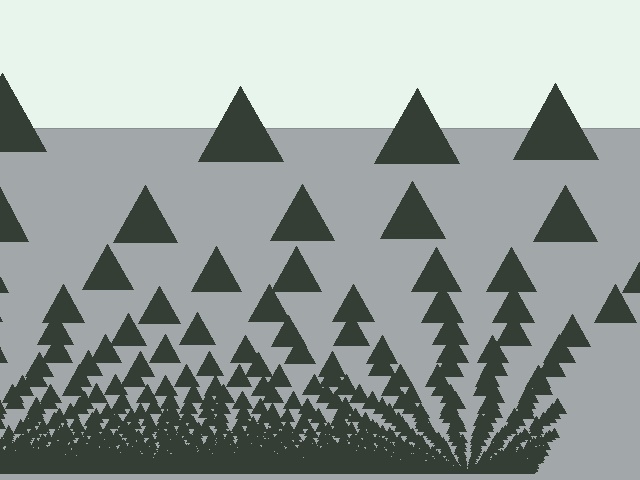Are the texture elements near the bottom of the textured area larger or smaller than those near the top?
Smaller. The gradient is inverted — elements near the bottom are smaller and denser.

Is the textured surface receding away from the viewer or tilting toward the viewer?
The surface appears to tilt toward the viewer. Texture elements get larger and sparser toward the top.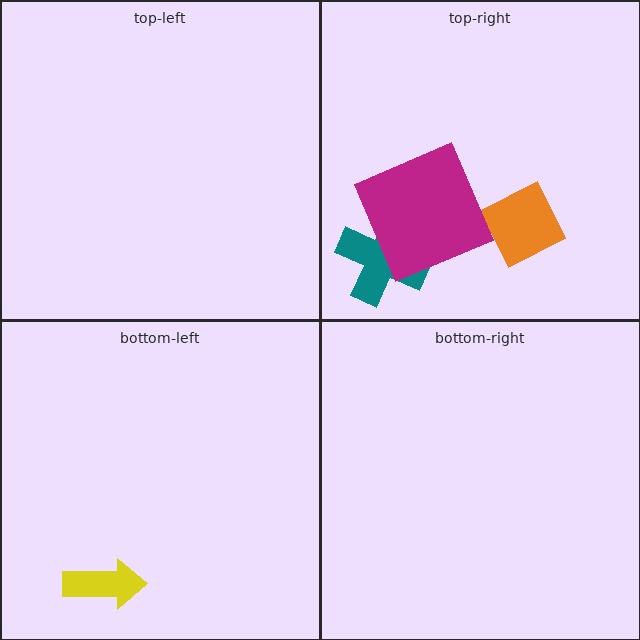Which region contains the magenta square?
The top-right region.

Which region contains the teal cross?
The top-right region.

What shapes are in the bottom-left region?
The yellow arrow.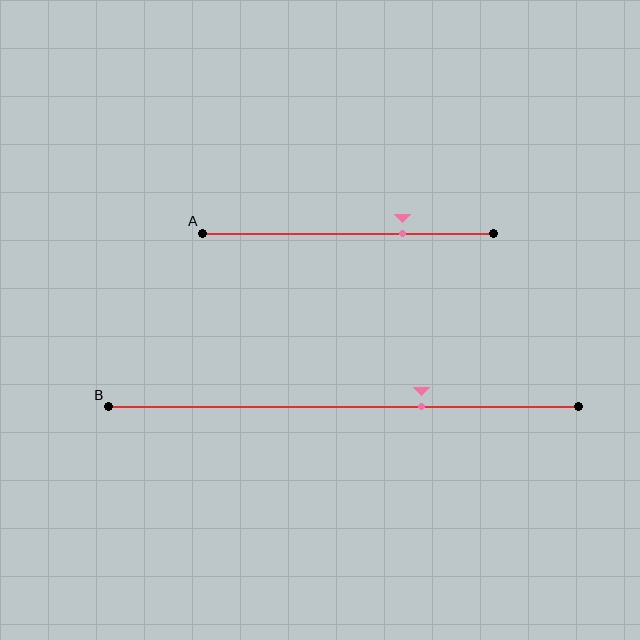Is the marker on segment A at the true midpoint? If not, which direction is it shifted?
No, the marker on segment A is shifted to the right by about 19% of the segment length.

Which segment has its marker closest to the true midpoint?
Segment B has its marker closest to the true midpoint.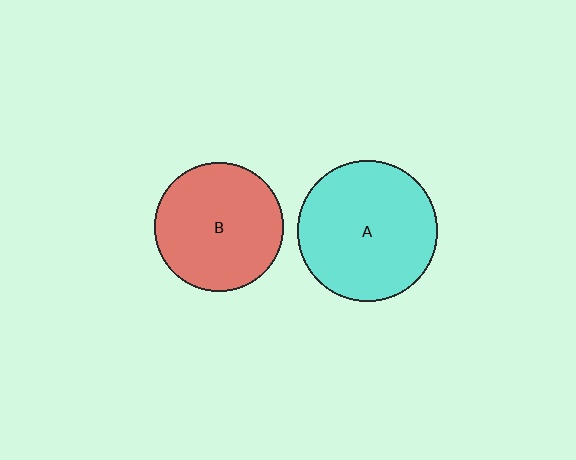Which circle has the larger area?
Circle A (cyan).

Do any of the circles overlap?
No, none of the circles overlap.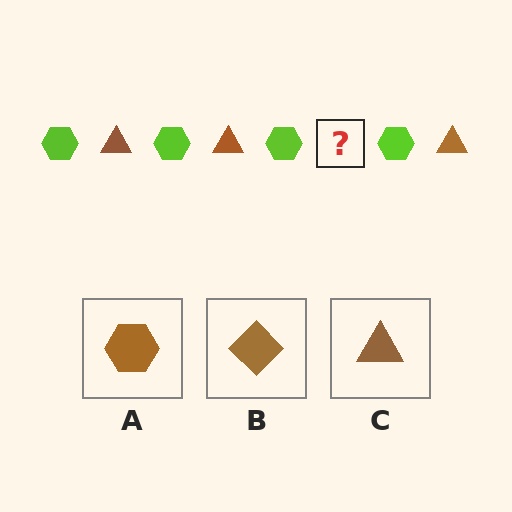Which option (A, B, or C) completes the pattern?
C.